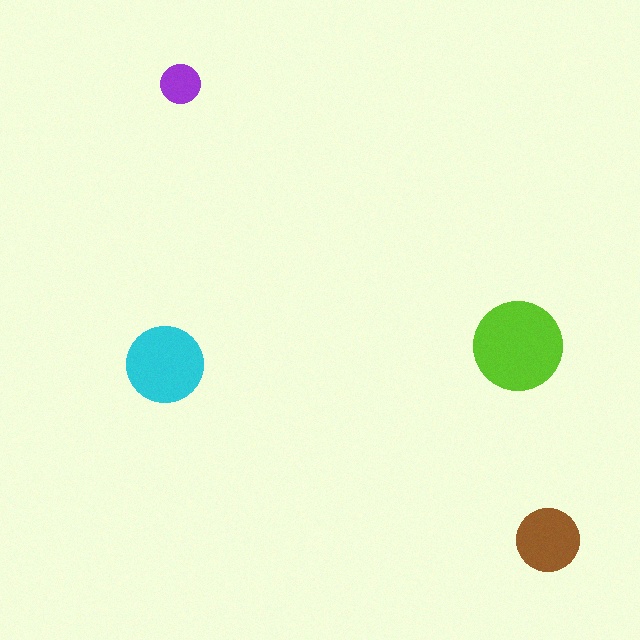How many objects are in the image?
There are 4 objects in the image.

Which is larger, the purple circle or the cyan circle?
The cyan one.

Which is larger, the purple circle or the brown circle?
The brown one.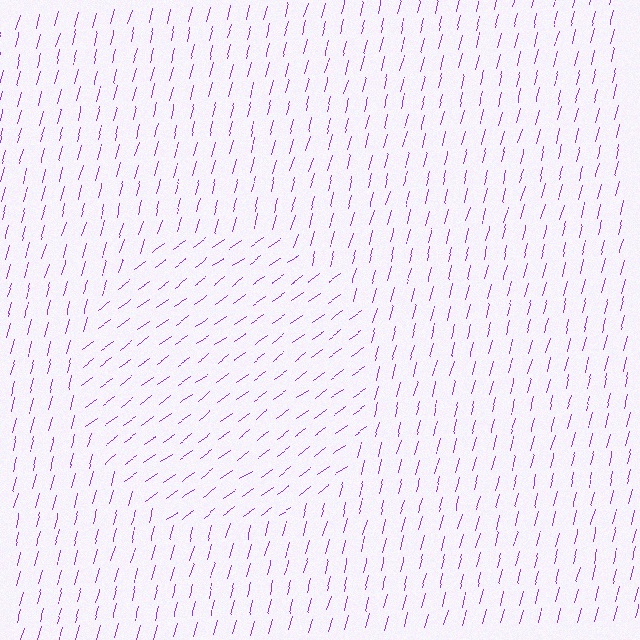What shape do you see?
I see a circle.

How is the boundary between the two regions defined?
The boundary is defined purely by a change in line orientation (approximately 39 degrees difference). All lines are the same color and thickness.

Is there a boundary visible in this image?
Yes, there is a texture boundary formed by a change in line orientation.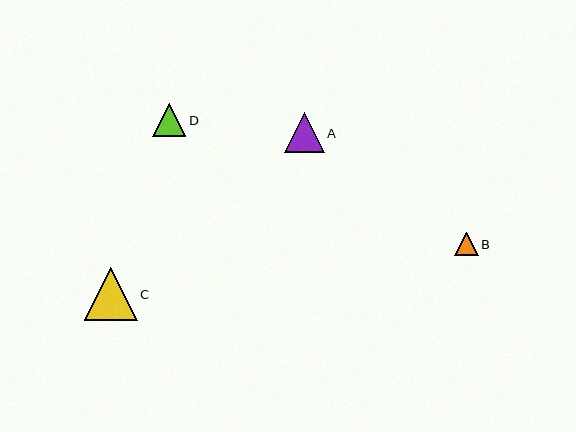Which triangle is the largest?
Triangle C is the largest with a size of approximately 53 pixels.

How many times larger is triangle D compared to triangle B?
Triangle D is approximately 1.4 times the size of triangle B.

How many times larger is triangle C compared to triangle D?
Triangle C is approximately 1.6 times the size of triangle D.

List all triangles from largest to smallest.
From largest to smallest: C, A, D, B.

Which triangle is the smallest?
Triangle B is the smallest with a size of approximately 23 pixels.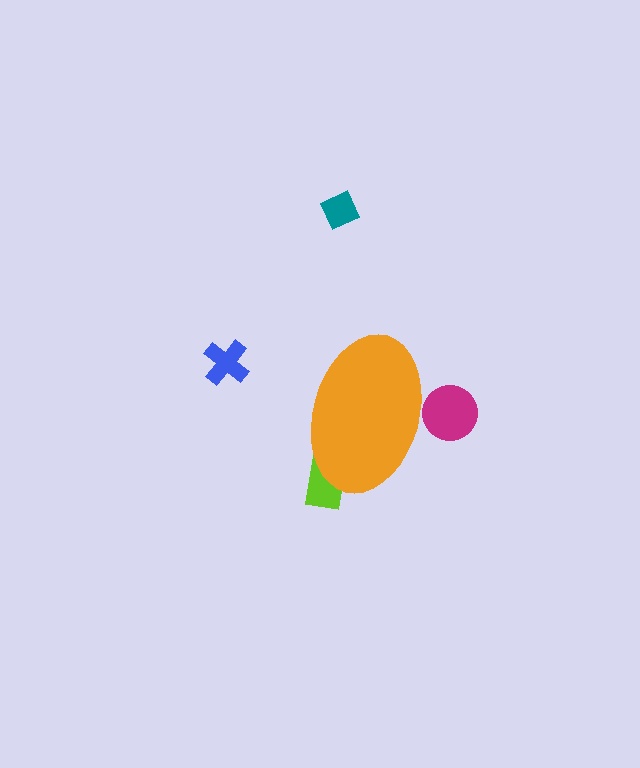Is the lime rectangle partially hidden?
Yes, the lime rectangle is partially hidden behind the orange ellipse.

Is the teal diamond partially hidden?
No, the teal diamond is fully visible.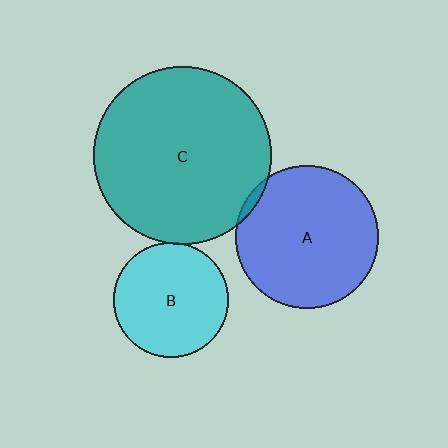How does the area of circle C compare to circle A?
Approximately 1.6 times.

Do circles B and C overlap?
Yes.